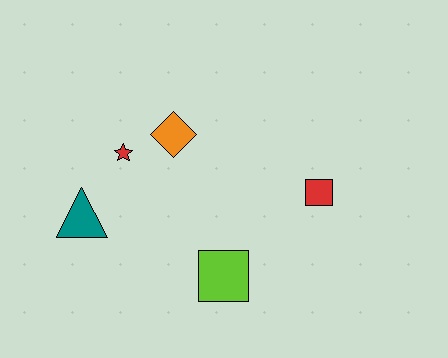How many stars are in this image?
There is 1 star.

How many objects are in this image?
There are 5 objects.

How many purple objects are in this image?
There are no purple objects.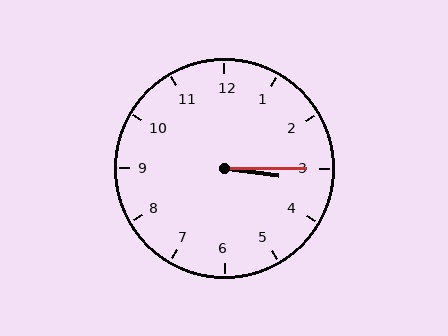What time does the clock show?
3:15.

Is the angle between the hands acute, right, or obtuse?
It is acute.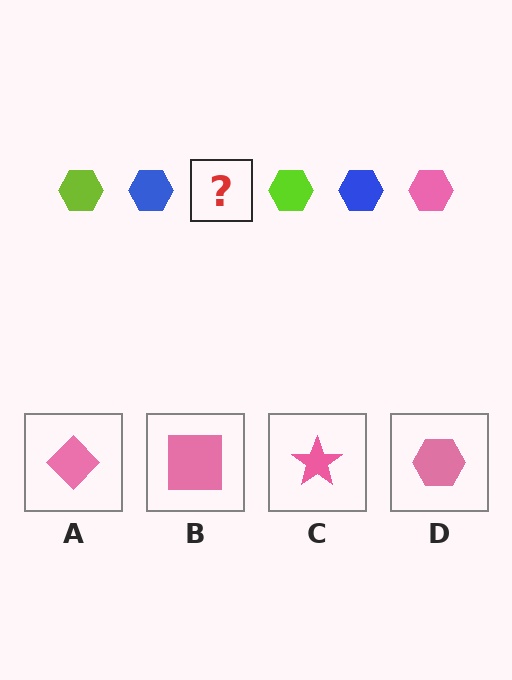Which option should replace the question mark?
Option D.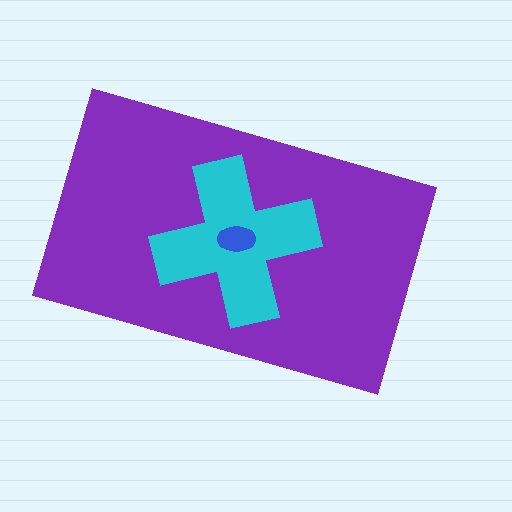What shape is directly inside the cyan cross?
The blue ellipse.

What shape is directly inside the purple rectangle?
The cyan cross.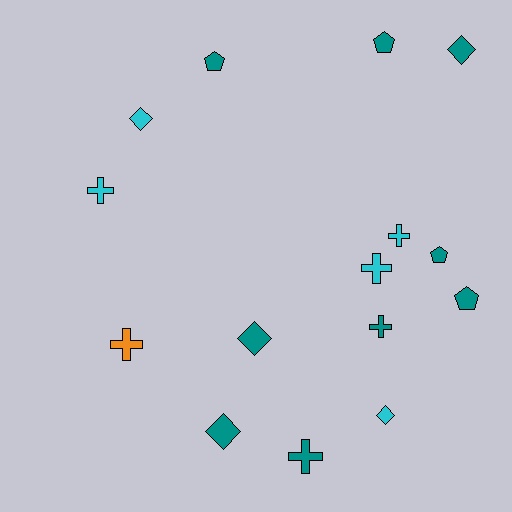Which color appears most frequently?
Teal, with 9 objects.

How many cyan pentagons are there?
There are no cyan pentagons.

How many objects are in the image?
There are 15 objects.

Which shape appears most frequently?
Cross, with 6 objects.